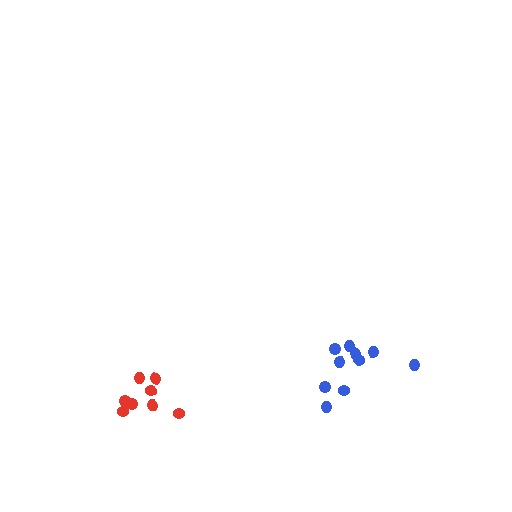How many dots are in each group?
Group 1: 8 dots, Group 2: 10 dots (18 total).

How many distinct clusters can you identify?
There are 2 distinct clusters.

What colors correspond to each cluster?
The clusters are colored: red, blue.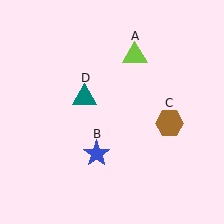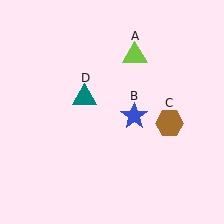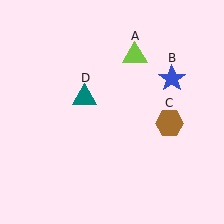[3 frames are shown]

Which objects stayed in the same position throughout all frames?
Lime triangle (object A) and brown hexagon (object C) and teal triangle (object D) remained stationary.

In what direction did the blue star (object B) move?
The blue star (object B) moved up and to the right.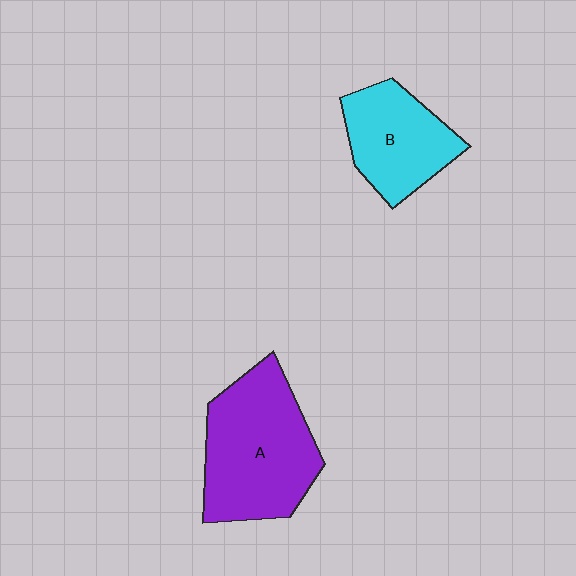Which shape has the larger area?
Shape A (purple).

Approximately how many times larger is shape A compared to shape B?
Approximately 1.5 times.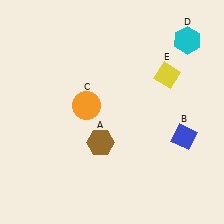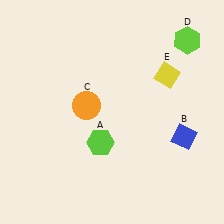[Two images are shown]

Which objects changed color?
A changed from brown to lime. D changed from cyan to lime.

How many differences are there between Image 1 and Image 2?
There are 2 differences between the two images.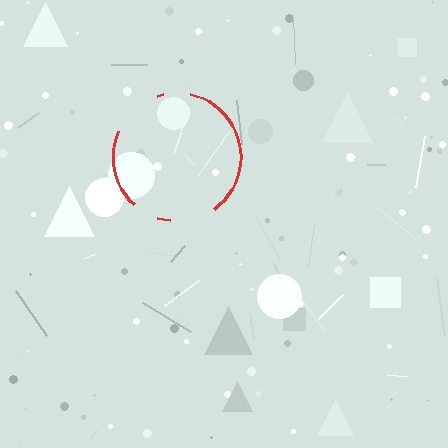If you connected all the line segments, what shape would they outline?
They would outline a circle.